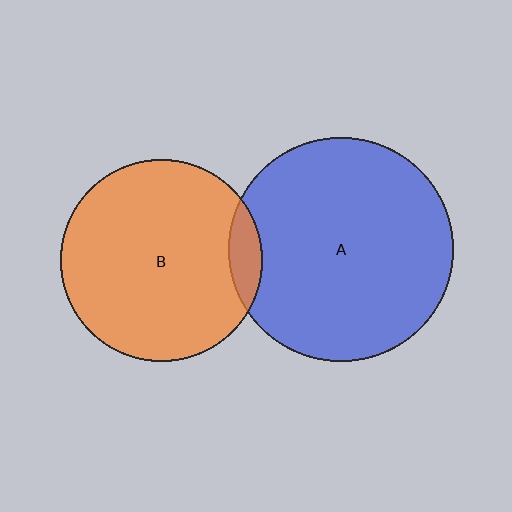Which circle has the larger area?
Circle A (blue).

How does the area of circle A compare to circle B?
Approximately 1.2 times.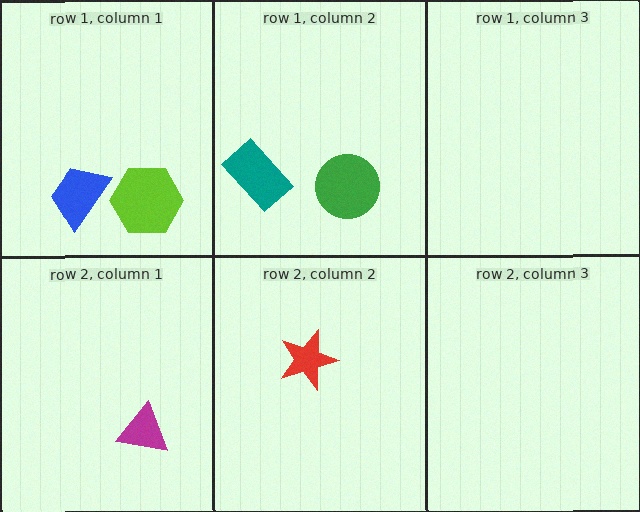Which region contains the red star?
The row 2, column 2 region.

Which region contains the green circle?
The row 1, column 2 region.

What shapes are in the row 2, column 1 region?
The magenta triangle.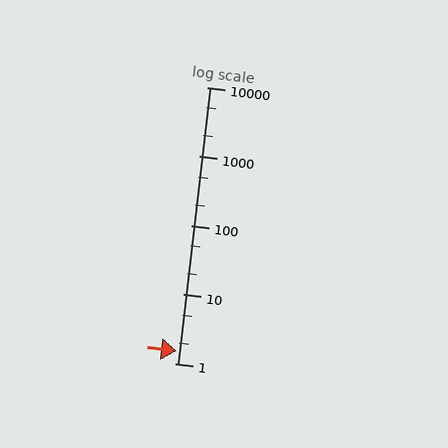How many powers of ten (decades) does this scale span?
The scale spans 4 decades, from 1 to 10000.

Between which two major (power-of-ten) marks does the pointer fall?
The pointer is between 1 and 10.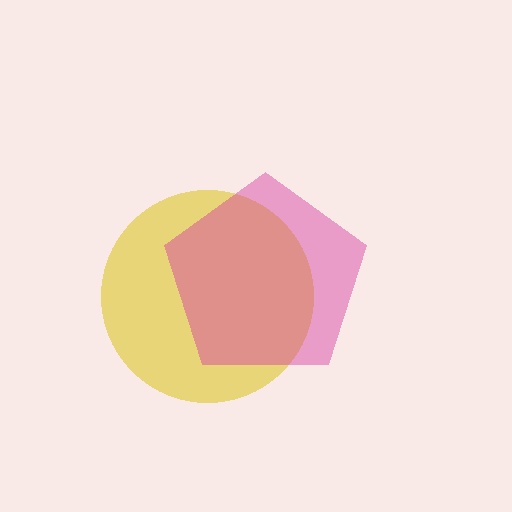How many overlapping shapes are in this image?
There are 2 overlapping shapes in the image.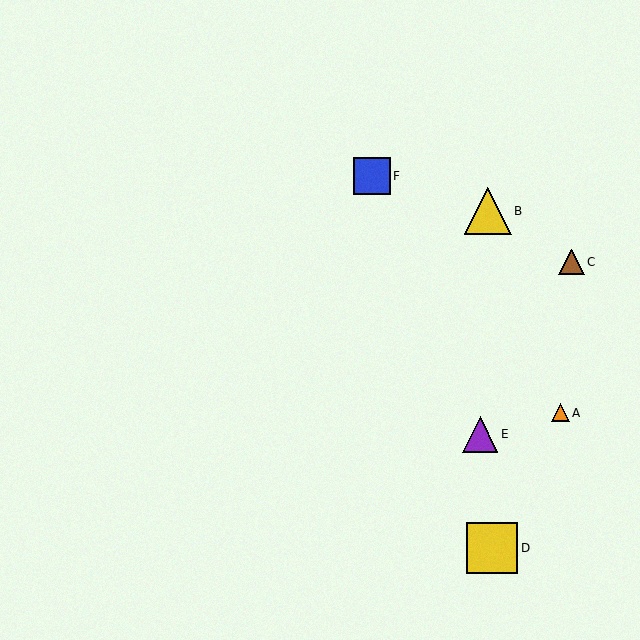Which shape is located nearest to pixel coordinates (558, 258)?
The brown triangle (labeled C) at (572, 262) is nearest to that location.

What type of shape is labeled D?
Shape D is a yellow square.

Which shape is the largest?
The yellow square (labeled D) is the largest.